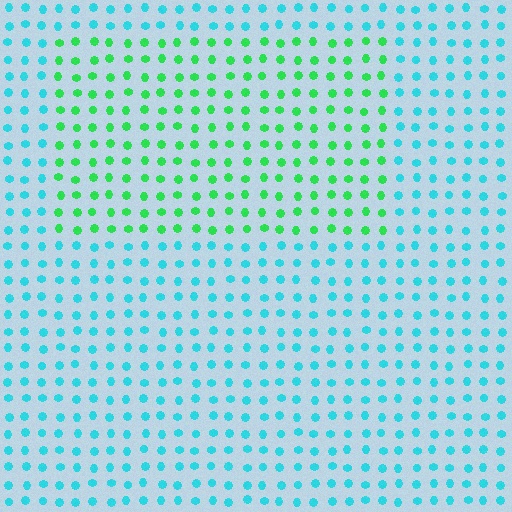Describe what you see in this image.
The image is filled with small cyan elements in a uniform arrangement. A rectangle-shaped region is visible where the elements are tinted to a slightly different hue, forming a subtle color boundary.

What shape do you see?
I see a rectangle.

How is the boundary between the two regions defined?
The boundary is defined purely by a slight shift in hue (about 51 degrees). Spacing, size, and orientation are identical on both sides.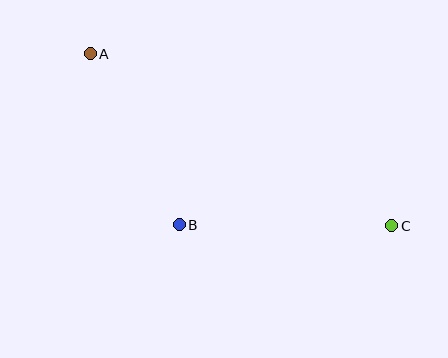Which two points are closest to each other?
Points A and B are closest to each other.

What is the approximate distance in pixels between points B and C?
The distance between B and C is approximately 213 pixels.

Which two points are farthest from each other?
Points A and C are farthest from each other.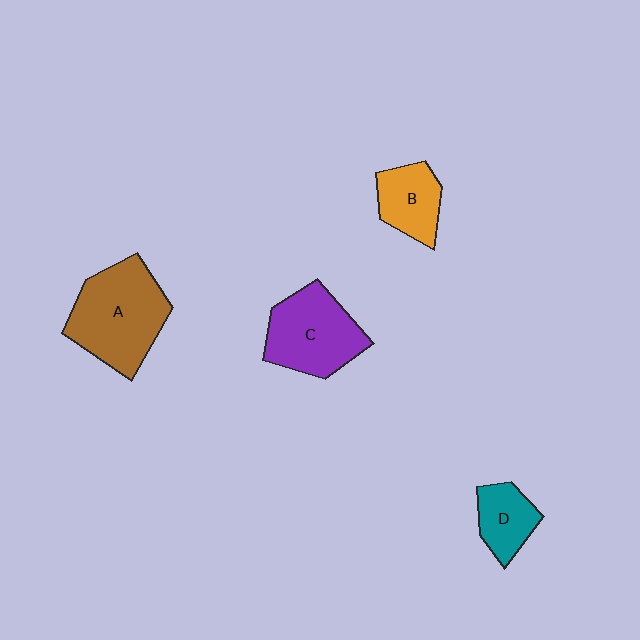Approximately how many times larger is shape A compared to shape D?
Approximately 2.2 times.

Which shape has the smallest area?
Shape D (teal).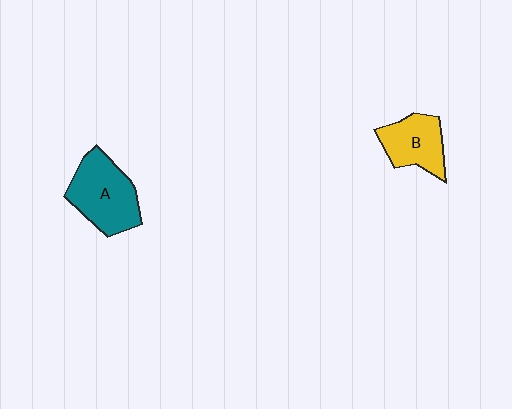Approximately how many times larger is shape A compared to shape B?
Approximately 1.4 times.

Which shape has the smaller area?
Shape B (yellow).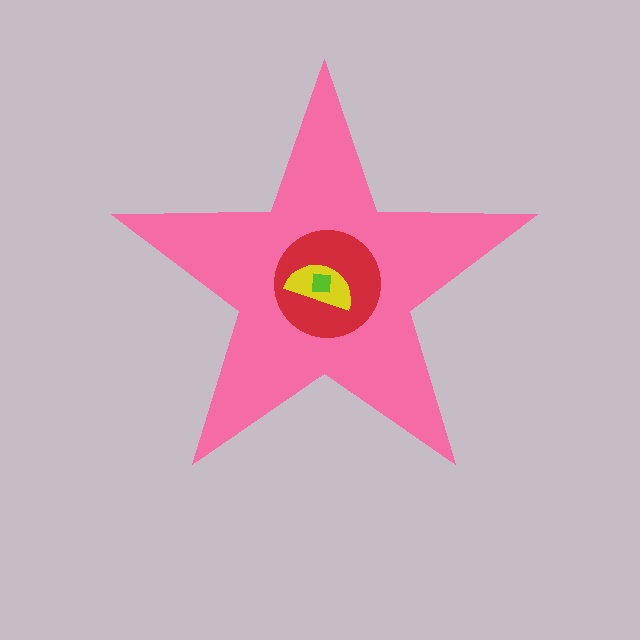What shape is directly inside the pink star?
The red circle.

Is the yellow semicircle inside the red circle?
Yes.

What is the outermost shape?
The pink star.